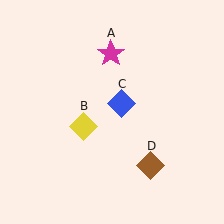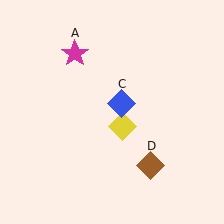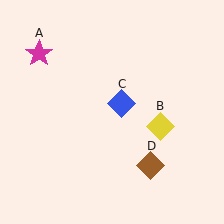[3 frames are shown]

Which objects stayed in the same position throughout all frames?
Blue diamond (object C) and brown diamond (object D) remained stationary.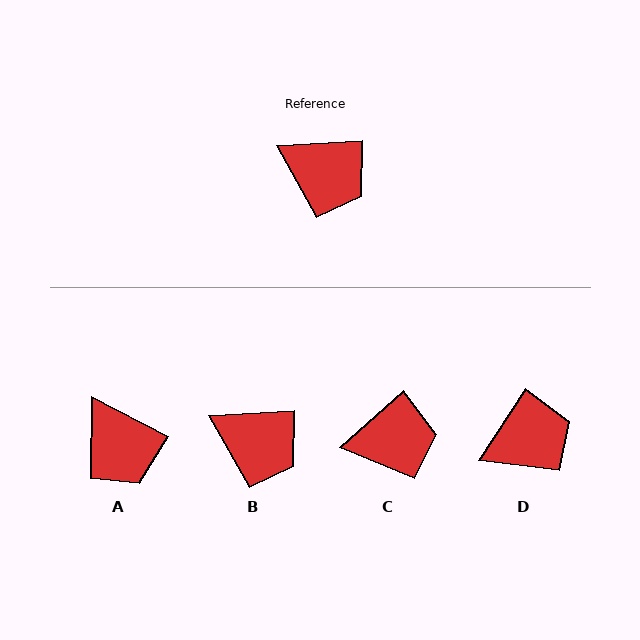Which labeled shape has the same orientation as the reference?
B.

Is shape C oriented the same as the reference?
No, it is off by about 38 degrees.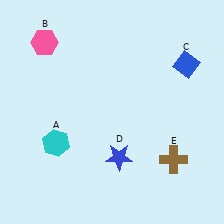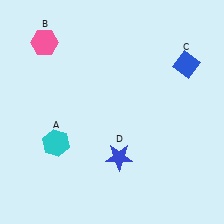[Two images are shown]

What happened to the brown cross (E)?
The brown cross (E) was removed in Image 2. It was in the bottom-right area of Image 1.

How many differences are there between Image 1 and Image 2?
There is 1 difference between the two images.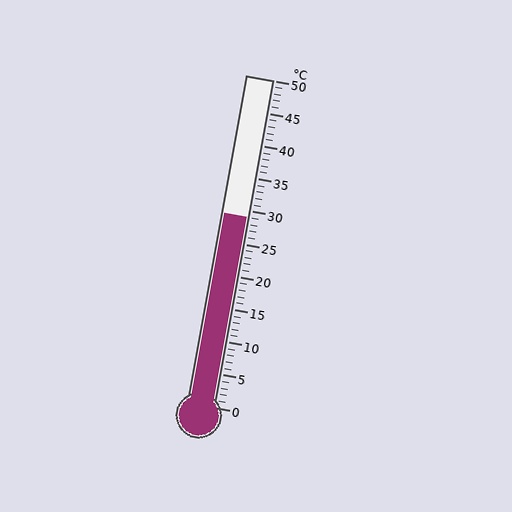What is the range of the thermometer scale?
The thermometer scale ranges from 0°C to 50°C.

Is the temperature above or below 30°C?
The temperature is below 30°C.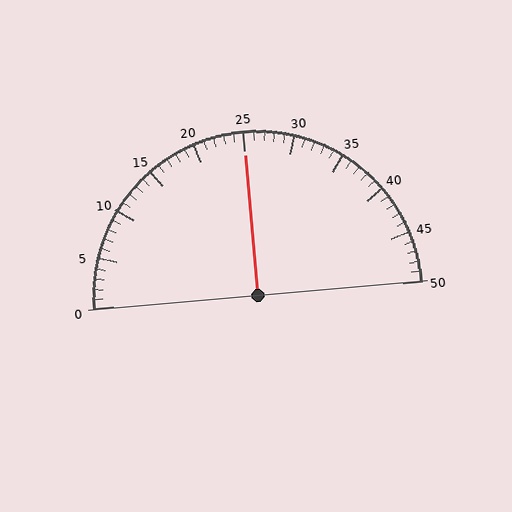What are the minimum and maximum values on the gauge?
The gauge ranges from 0 to 50.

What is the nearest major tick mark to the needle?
The nearest major tick mark is 25.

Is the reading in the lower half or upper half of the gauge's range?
The reading is in the upper half of the range (0 to 50).